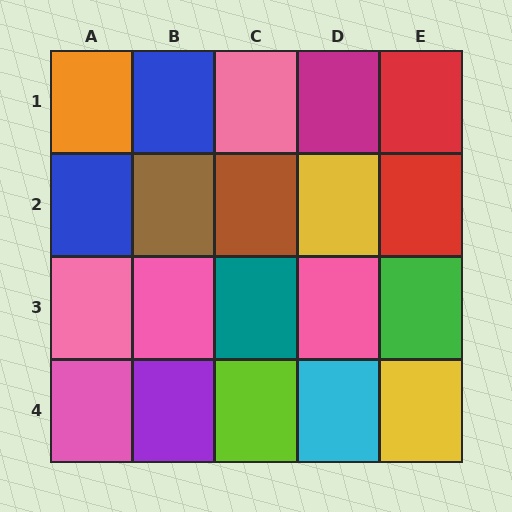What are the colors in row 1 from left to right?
Orange, blue, pink, magenta, red.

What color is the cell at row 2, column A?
Blue.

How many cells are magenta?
1 cell is magenta.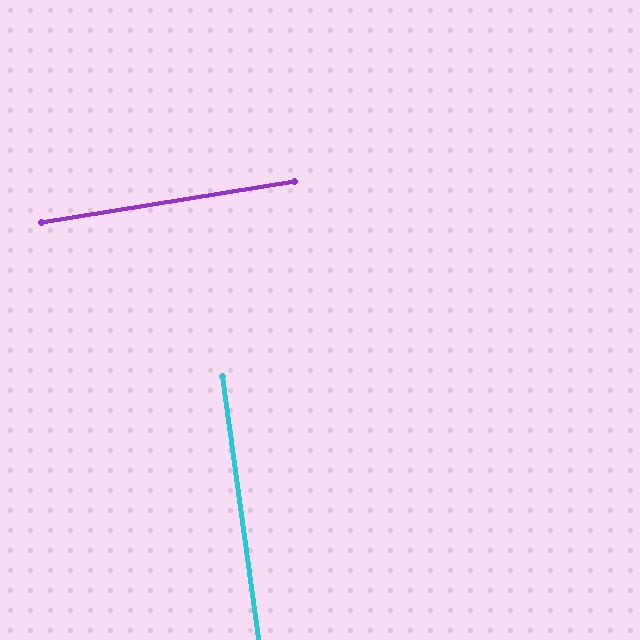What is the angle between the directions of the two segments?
Approximately 88 degrees.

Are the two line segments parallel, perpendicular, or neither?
Perpendicular — they meet at approximately 88°.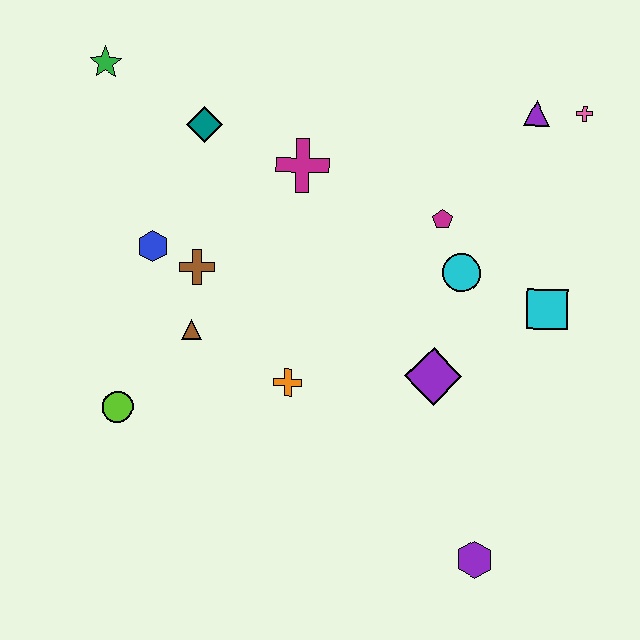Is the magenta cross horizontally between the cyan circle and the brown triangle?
Yes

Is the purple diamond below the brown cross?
Yes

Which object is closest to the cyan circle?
The magenta pentagon is closest to the cyan circle.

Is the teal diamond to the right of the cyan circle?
No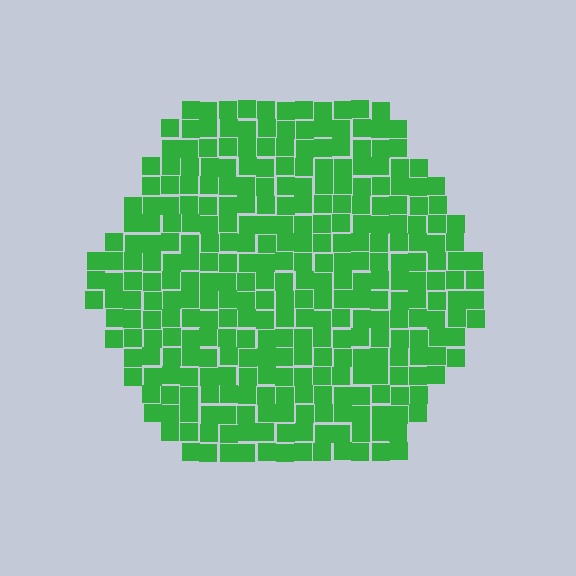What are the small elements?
The small elements are squares.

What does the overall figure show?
The overall figure shows a hexagon.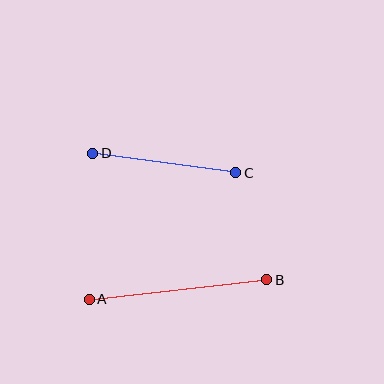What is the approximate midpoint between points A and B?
The midpoint is at approximately (178, 290) pixels.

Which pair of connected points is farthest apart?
Points A and B are farthest apart.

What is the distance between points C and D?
The distance is approximately 145 pixels.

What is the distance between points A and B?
The distance is approximately 178 pixels.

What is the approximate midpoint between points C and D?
The midpoint is at approximately (164, 163) pixels.